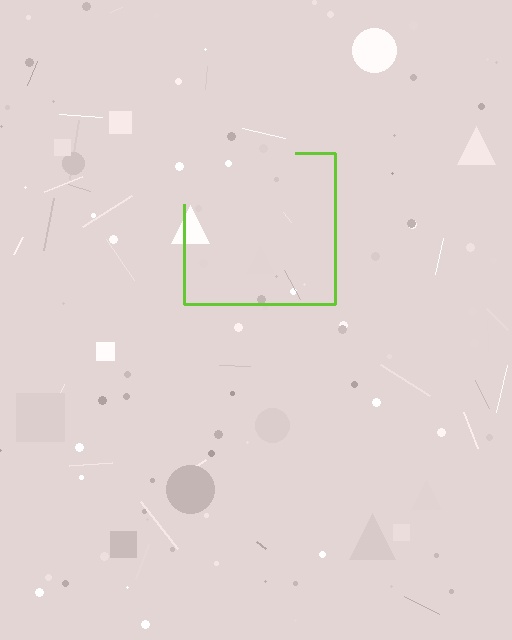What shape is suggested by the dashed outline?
The dashed outline suggests a square.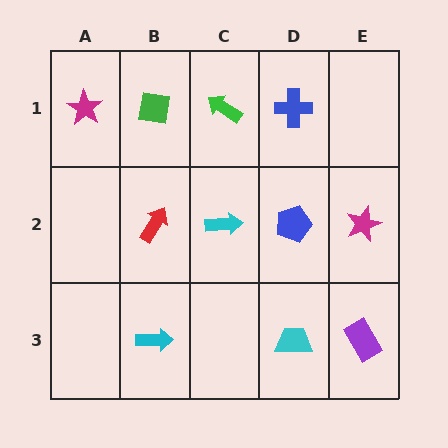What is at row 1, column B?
A green square.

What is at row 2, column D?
A blue pentagon.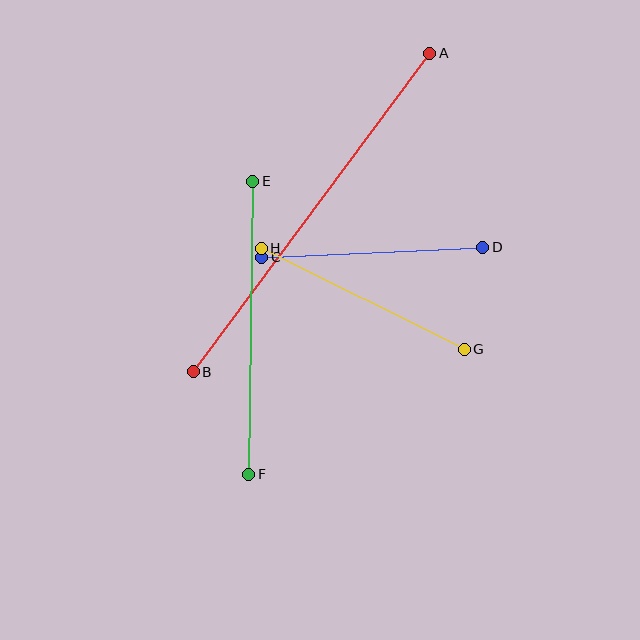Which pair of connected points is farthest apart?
Points A and B are farthest apart.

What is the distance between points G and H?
The distance is approximately 227 pixels.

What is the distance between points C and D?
The distance is approximately 221 pixels.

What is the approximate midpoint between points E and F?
The midpoint is at approximately (251, 328) pixels.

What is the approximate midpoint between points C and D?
The midpoint is at approximately (372, 252) pixels.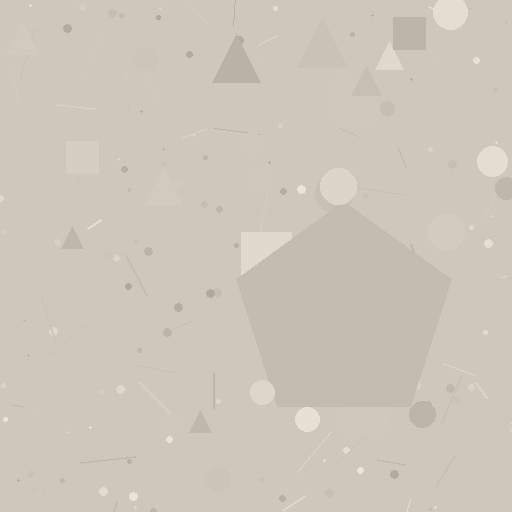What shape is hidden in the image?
A pentagon is hidden in the image.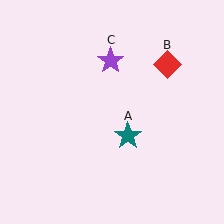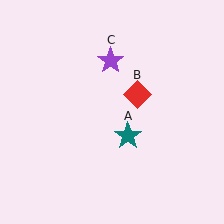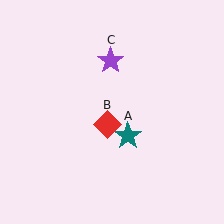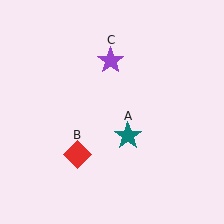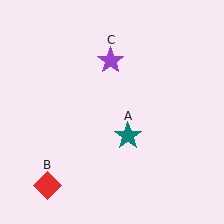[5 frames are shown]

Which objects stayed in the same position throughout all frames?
Teal star (object A) and purple star (object C) remained stationary.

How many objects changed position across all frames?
1 object changed position: red diamond (object B).